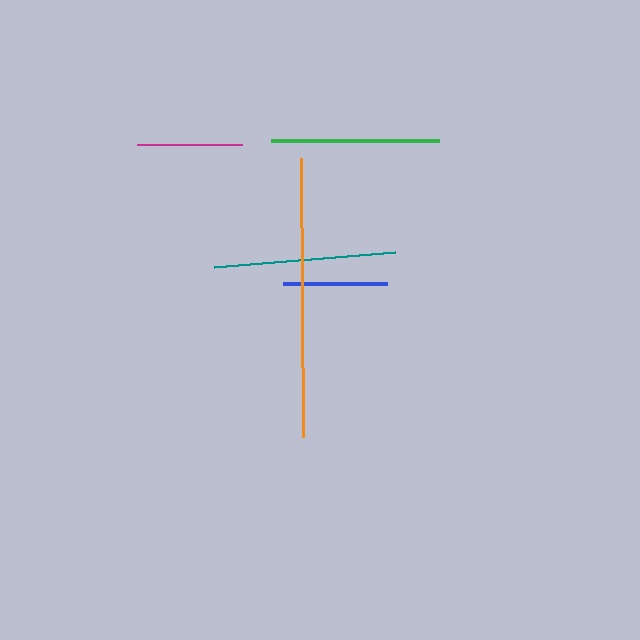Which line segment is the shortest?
The blue line is the shortest at approximately 104 pixels.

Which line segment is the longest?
The orange line is the longest at approximately 278 pixels.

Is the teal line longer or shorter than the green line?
The teal line is longer than the green line.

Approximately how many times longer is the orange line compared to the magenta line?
The orange line is approximately 2.7 times the length of the magenta line.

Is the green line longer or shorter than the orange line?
The orange line is longer than the green line.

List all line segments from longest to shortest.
From longest to shortest: orange, teal, green, magenta, blue.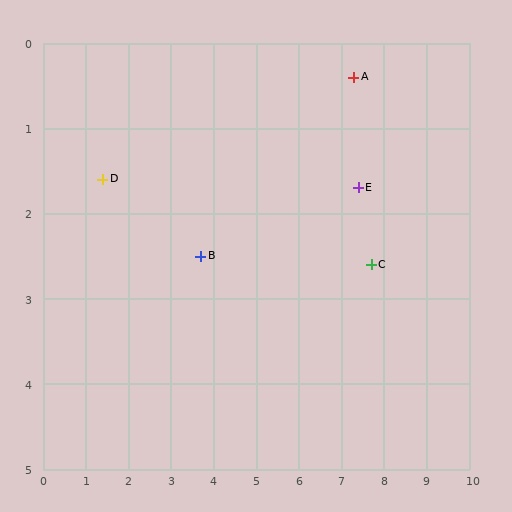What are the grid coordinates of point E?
Point E is at approximately (7.4, 1.7).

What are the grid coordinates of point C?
Point C is at approximately (7.7, 2.6).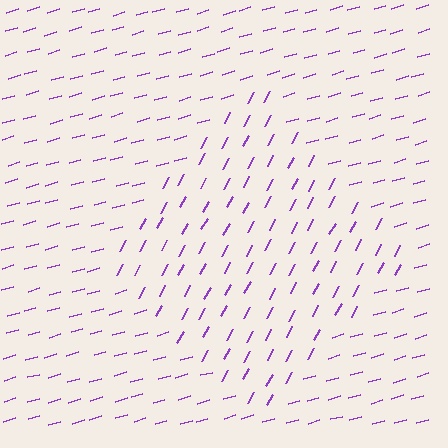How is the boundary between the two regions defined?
The boundary is defined purely by a change in line orientation (approximately 45 degrees difference). All lines are the same color and thickness.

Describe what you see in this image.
The image is filled with small purple line segments. A diamond region in the image has lines oriented differently from the surrounding lines, creating a visible texture boundary.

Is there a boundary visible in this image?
Yes, there is a texture boundary formed by a change in line orientation.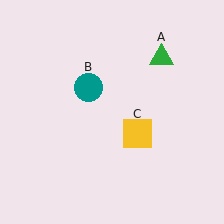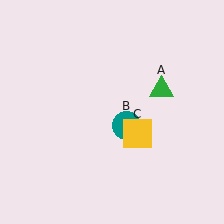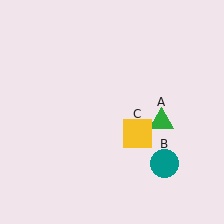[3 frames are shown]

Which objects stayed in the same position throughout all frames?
Yellow square (object C) remained stationary.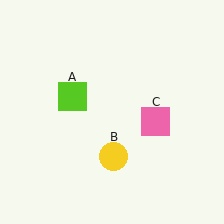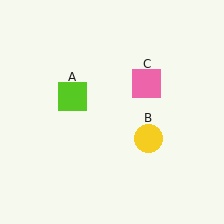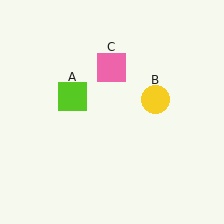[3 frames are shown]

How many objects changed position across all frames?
2 objects changed position: yellow circle (object B), pink square (object C).